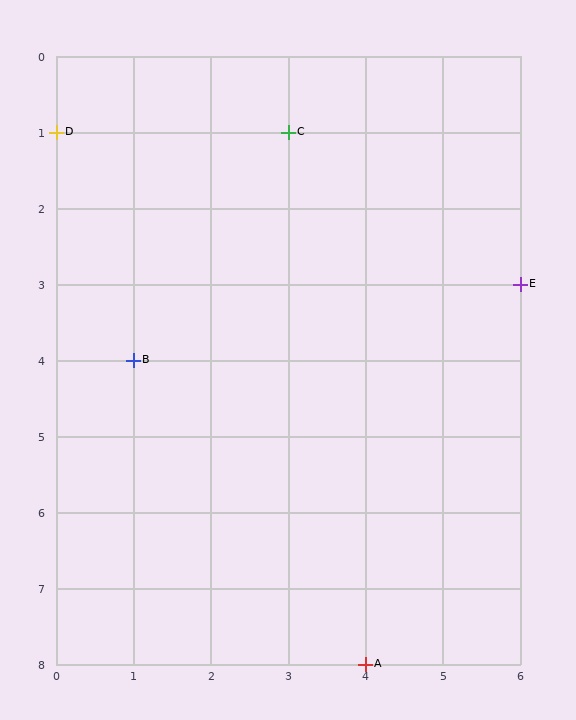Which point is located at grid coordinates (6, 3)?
Point E is at (6, 3).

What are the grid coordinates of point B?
Point B is at grid coordinates (1, 4).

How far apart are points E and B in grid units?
Points E and B are 5 columns and 1 row apart (about 5.1 grid units diagonally).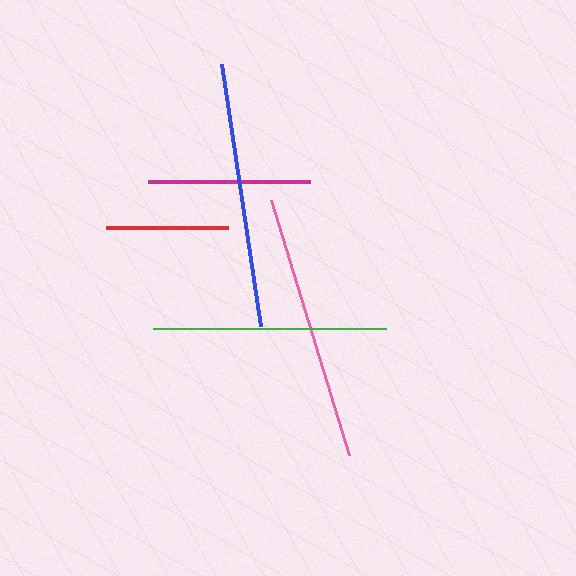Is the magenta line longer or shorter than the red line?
The magenta line is longer than the red line.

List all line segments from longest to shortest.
From longest to shortest: pink, blue, green, magenta, red.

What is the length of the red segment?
The red segment is approximately 122 pixels long.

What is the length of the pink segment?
The pink segment is approximately 267 pixels long.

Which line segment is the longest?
The pink line is the longest at approximately 267 pixels.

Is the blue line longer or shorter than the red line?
The blue line is longer than the red line.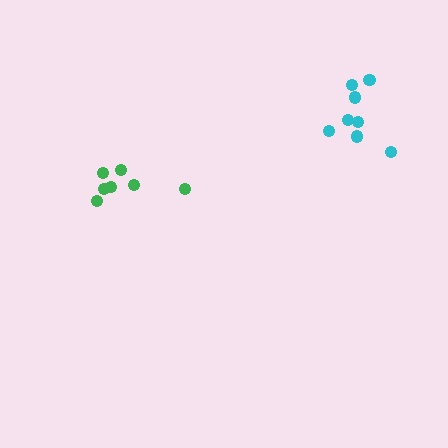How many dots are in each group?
Group 1: 8 dots, Group 2: 7 dots (15 total).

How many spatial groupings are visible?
There are 2 spatial groupings.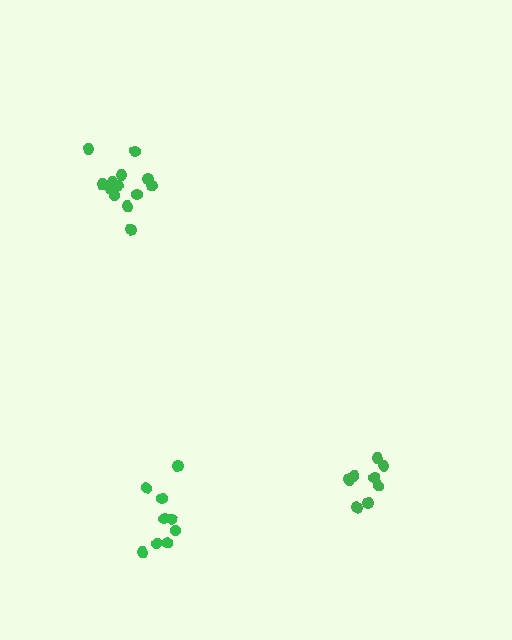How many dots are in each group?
Group 1: 13 dots, Group 2: 9 dots, Group 3: 9 dots (31 total).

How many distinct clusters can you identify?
There are 3 distinct clusters.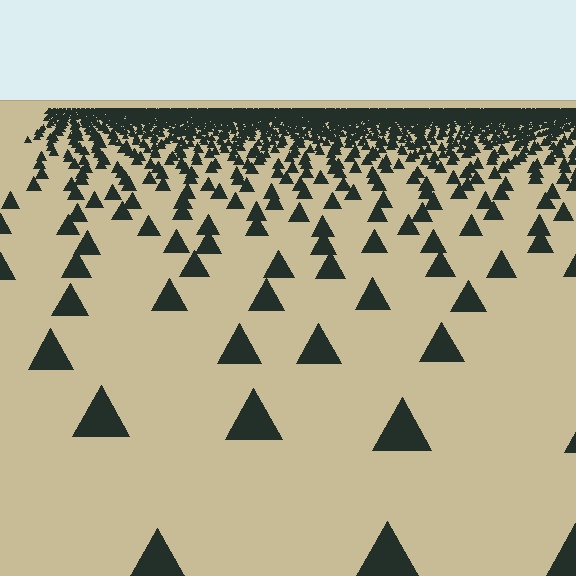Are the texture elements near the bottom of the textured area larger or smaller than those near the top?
Larger. Near the bottom, elements are closer to the viewer and appear at a bigger on-screen size.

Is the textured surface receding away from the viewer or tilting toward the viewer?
The surface is receding away from the viewer. Texture elements get smaller and denser toward the top.